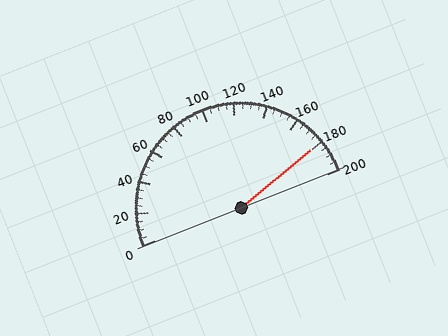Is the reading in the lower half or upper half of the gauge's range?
The reading is in the upper half of the range (0 to 200).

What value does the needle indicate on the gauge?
The needle indicates approximately 180.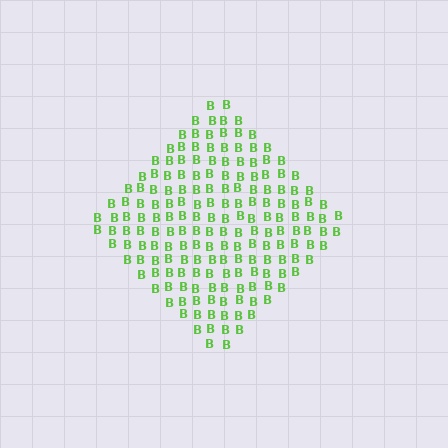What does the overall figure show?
The overall figure shows a diamond.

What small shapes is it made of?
It is made of small letter B's.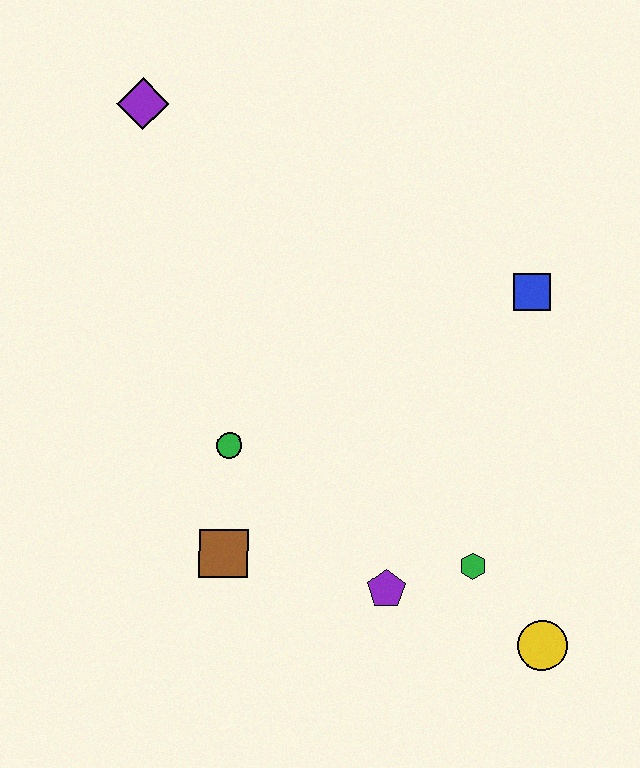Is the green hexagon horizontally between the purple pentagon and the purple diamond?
No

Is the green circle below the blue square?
Yes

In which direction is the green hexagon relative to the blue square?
The green hexagon is below the blue square.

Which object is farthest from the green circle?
The yellow circle is farthest from the green circle.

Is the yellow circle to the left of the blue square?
No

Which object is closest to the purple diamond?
The green circle is closest to the purple diamond.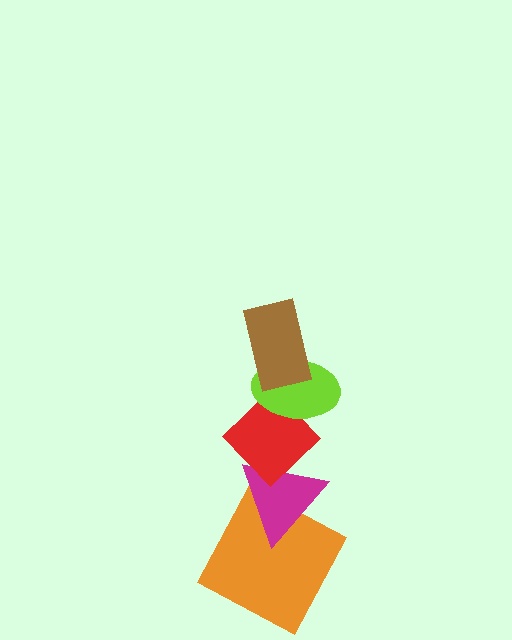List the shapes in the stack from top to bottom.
From top to bottom: the brown rectangle, the lime ellipse, the red diamond, the magenta triangle, the orange square.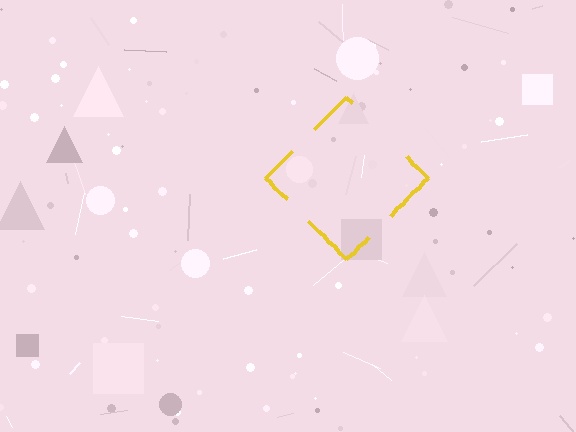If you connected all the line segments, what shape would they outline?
They would outline a diamond.